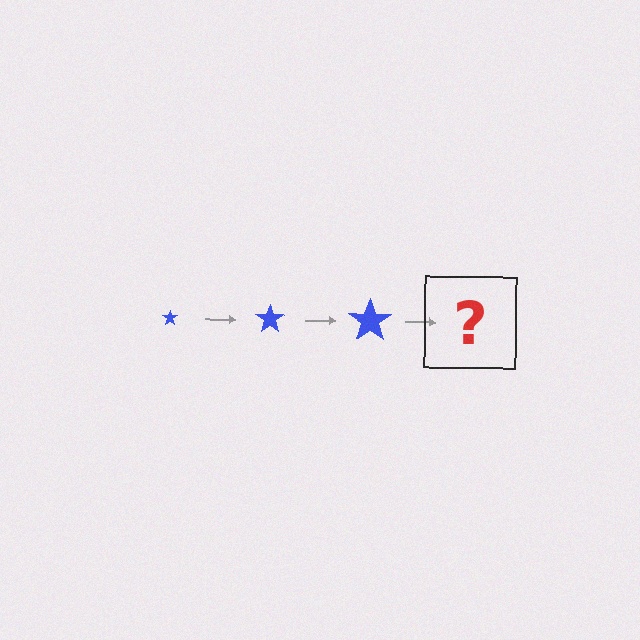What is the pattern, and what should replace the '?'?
The pattern is that the star gets progressively larger each step. The '?' should be a blue star, larger than the previous one.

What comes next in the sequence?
The next element should be a blue star, larger than the previous one.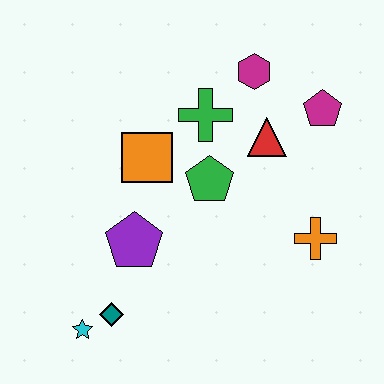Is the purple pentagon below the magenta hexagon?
Yes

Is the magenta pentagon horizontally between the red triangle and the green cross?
No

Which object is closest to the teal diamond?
The cyan star is closest to the teal diamond.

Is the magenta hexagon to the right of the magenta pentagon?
No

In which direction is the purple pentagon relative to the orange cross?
The purple pentagon is to the left of the orange cross.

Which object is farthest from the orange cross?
The cyan star is farthest from the orange cross.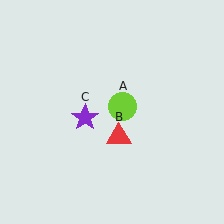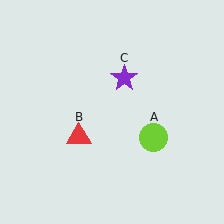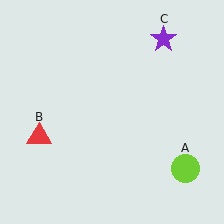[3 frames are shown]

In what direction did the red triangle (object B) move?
The red triangle (object B) moved left.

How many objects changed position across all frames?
3 objects changed position: lime circle (object A), red triangle (object B), purple star (object C).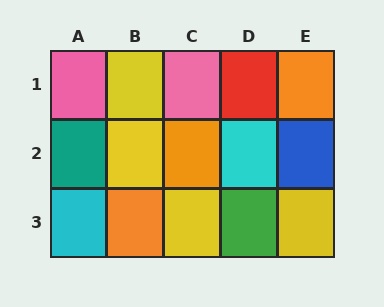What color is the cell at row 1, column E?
Orange.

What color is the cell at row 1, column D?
Red.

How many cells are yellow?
4 cells are yellow.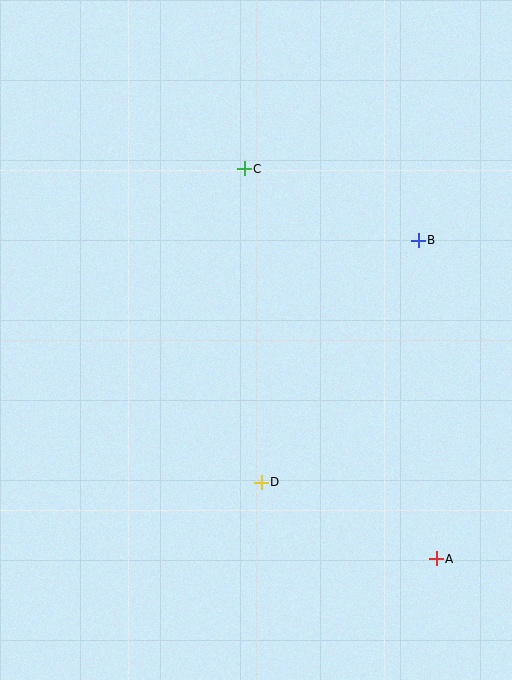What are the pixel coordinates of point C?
Point C is at (244, 169).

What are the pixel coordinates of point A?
Point A is at (436, 559).